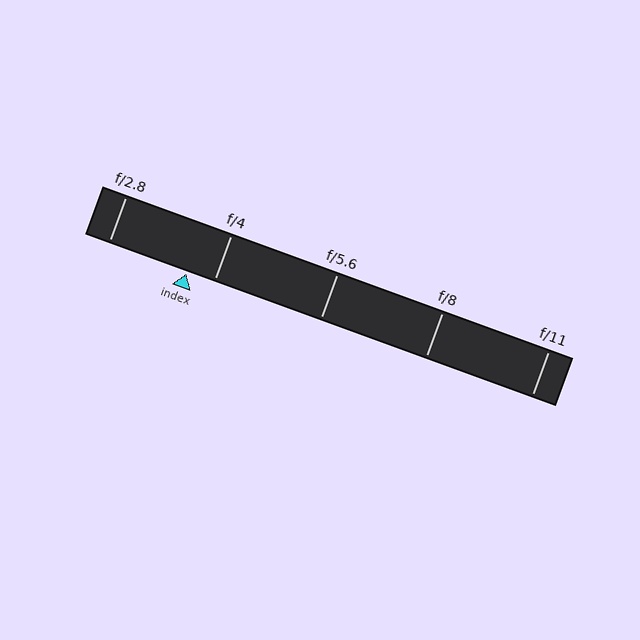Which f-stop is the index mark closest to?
The index mark is closest to f/4.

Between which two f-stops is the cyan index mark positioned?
The index mark is between f/2.8 and f/4.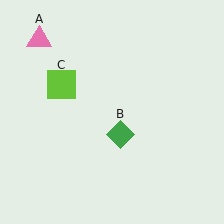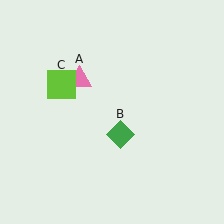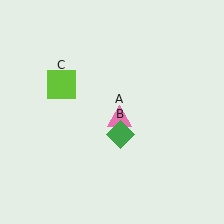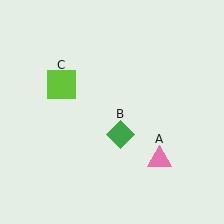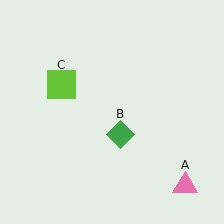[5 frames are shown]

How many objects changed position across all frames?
1 object changed position: pink triangle (object A).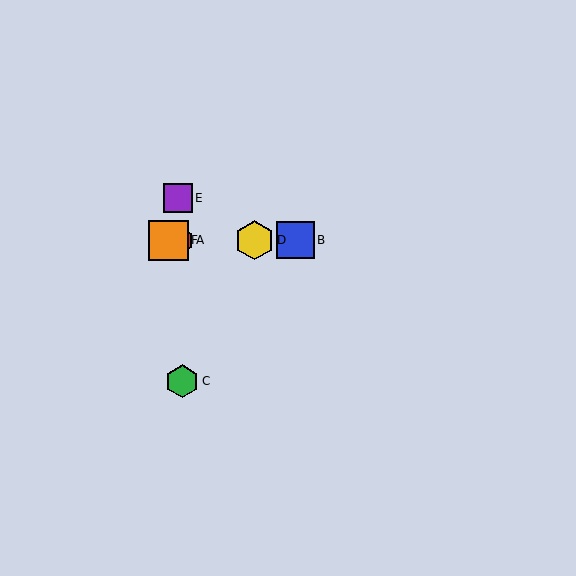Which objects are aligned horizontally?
Objects A, B, D, F are aligned horizontally.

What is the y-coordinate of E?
Object E is at y≈198.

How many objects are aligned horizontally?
4 objects (A, B, D, F) are aligned horizontally.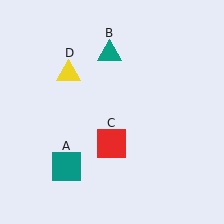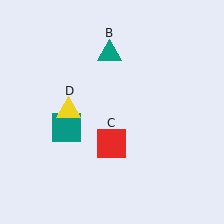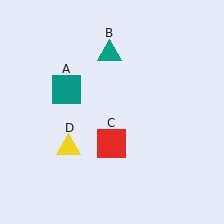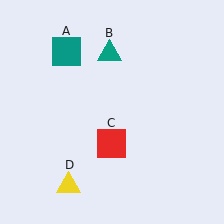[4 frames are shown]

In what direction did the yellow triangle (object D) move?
The yellow triangle (object D) moved down.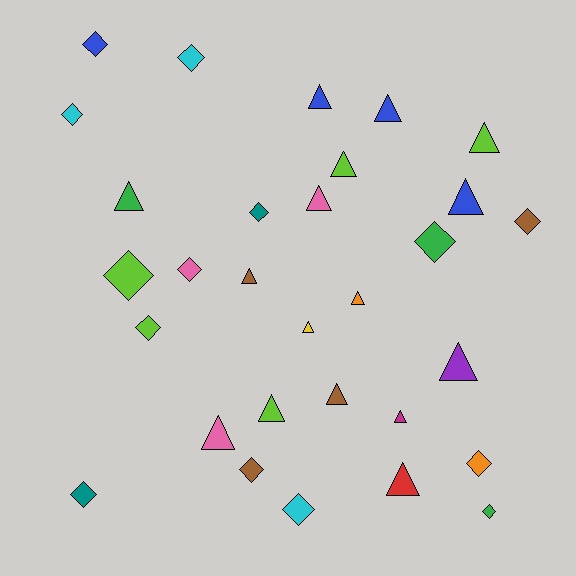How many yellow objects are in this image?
There is 1 yellow object.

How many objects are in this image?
There are 30 objects.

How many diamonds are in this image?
There are 14 diamonds.